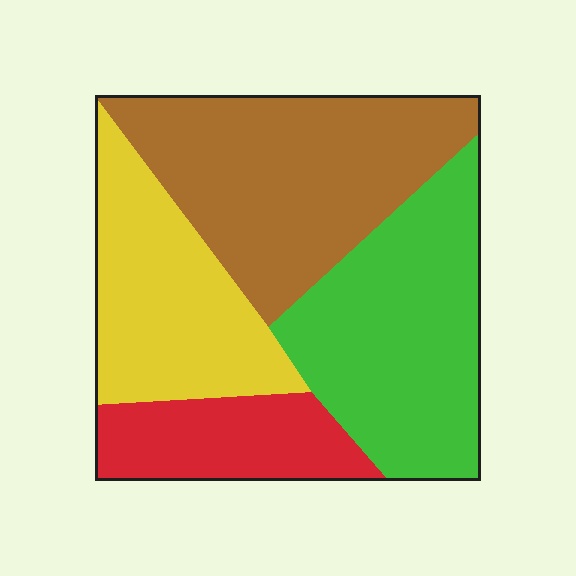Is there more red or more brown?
Brown.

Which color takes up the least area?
Red, at roughly 15%.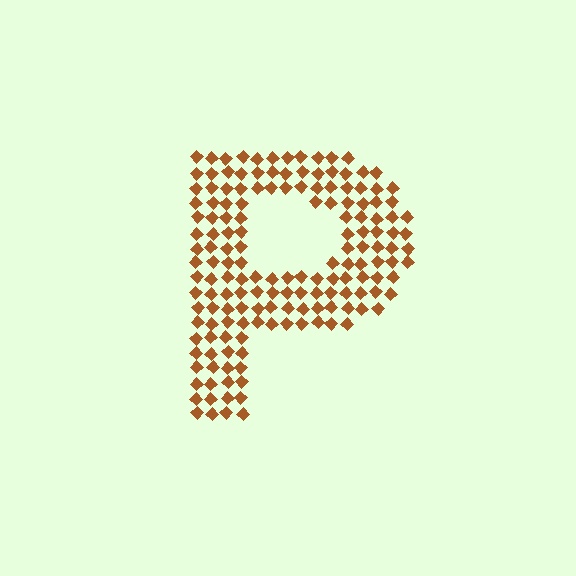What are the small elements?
The small elements are diamonds.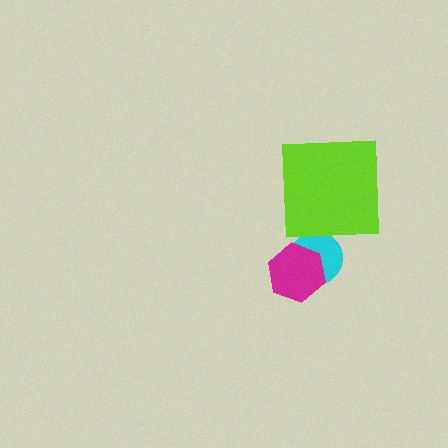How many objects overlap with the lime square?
0 objects overlap with the lime square.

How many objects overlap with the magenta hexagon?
1 object overlaps with the magenta hexagon.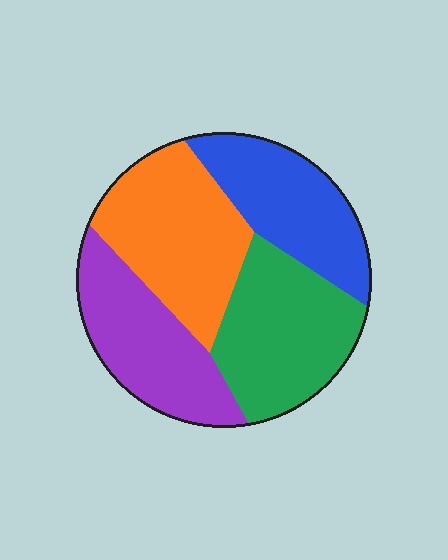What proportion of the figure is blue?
Blue takes up about one fifth (1/5) of the figure.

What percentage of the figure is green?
Green covers 27% of the figure.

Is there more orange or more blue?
Orange.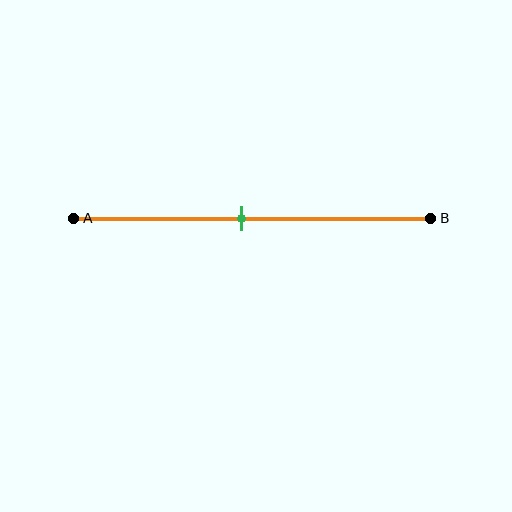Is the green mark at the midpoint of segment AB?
No, the mark is at about 45% from A, not at the 50% midpoint.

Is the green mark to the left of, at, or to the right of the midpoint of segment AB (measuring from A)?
The green mark is to the left of the midpoint of segment AB.